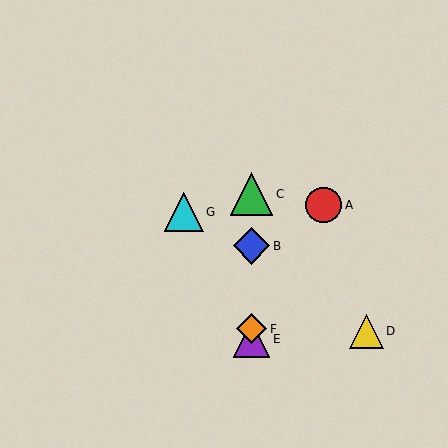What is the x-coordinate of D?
Object D is at x≈367.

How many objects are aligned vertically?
4 objects (B, C, E, F) are aligned vertically.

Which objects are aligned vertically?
Objects B, C, E, F are aligned vertically.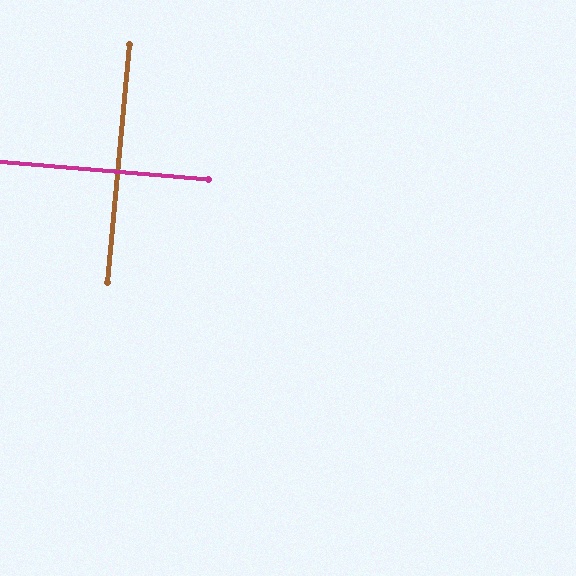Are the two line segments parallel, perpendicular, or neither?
Perpendicular — they meet at approximately 89°.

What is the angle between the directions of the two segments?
Approximately 89 degrees.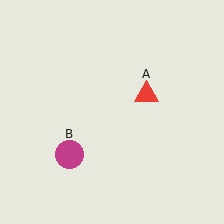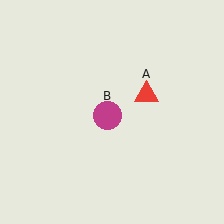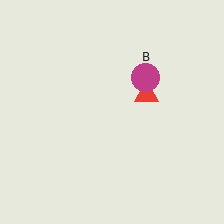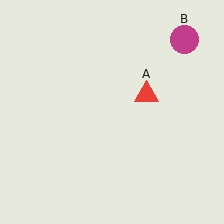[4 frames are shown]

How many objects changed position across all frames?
1 object changed position: magenta circle (object B).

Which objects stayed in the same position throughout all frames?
Red triangle (object A) remained stationary.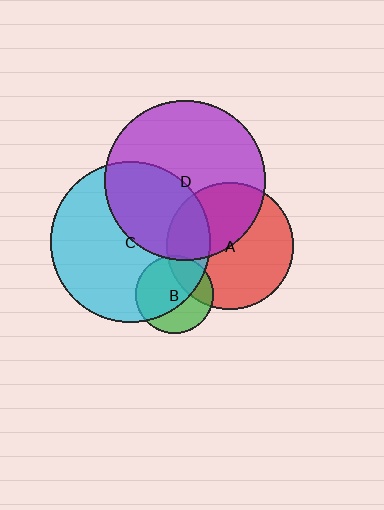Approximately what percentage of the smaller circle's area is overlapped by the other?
Approximately 65%.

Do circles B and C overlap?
Yes.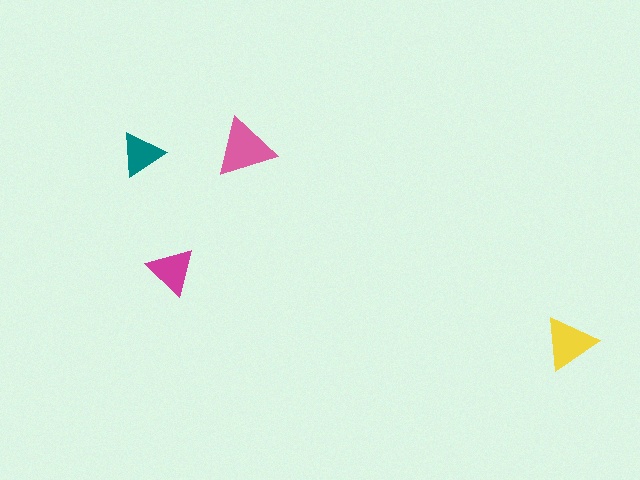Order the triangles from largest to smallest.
the pink one, the yellow one, the magenta one, the teal one.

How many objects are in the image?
There are 4 objects in the image.